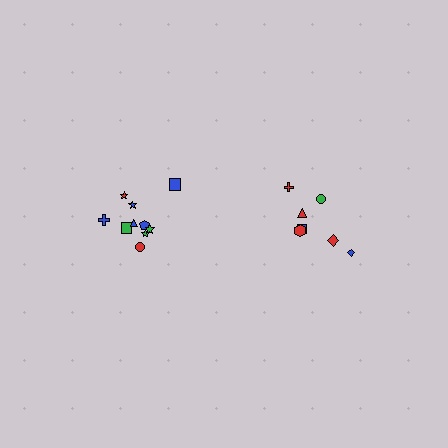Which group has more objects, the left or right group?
The left group.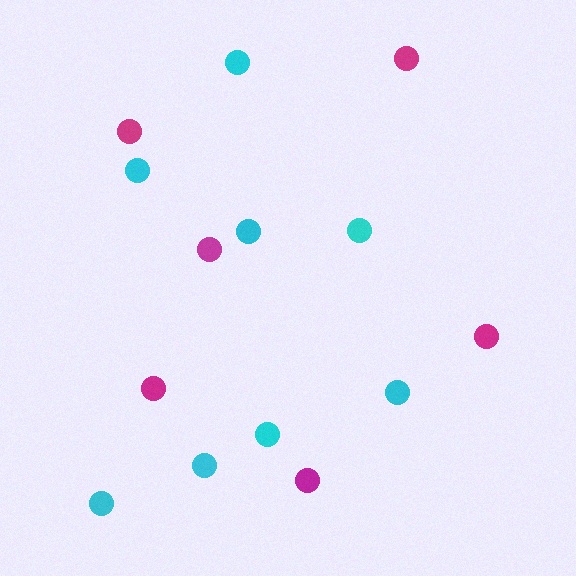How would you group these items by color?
There are 2 groups: one group of cyan circles (8) and one group of magenta circles (6).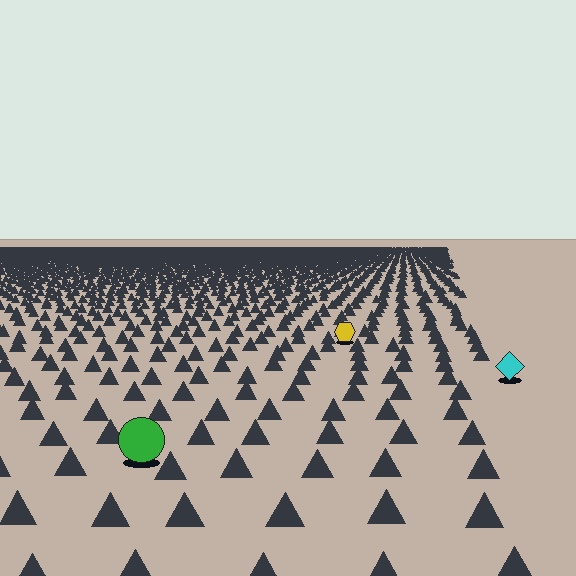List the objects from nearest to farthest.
From nearest to farthest: the green circle, the cyan diamond, the yellow hexagon.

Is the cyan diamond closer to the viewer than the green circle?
No. The green circle is closer — you can tell from the texture gradient: the ground texture is coarser near it.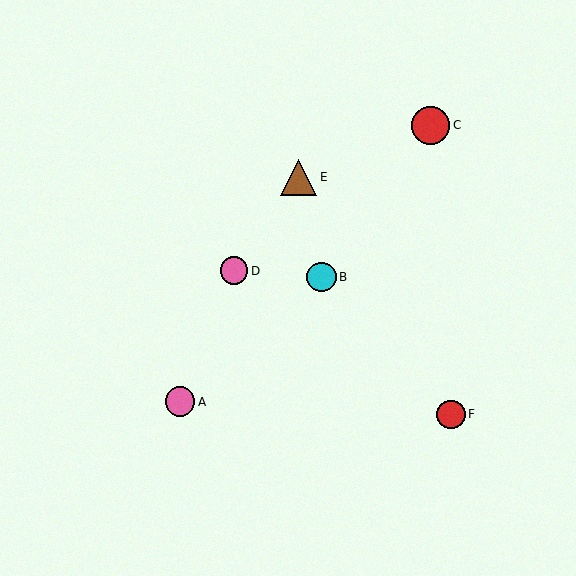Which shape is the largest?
The red circle (labeled C) is the largest.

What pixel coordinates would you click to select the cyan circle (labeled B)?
Click at (321, 277) to select the cyan circle B.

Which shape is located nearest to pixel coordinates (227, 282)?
The pink circle (labeled D) at (234, 271) is nearest to that location.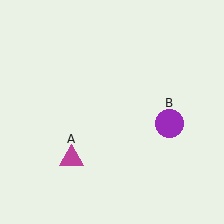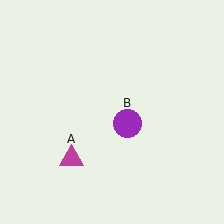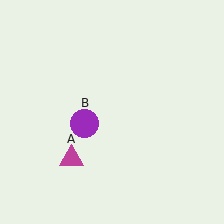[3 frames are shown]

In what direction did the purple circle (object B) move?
The purple circle (object B) moved left.